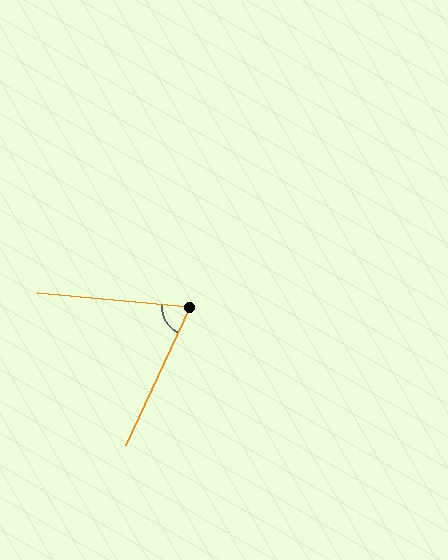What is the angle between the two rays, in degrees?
Approximately 70 degrees.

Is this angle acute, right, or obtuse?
It is acute.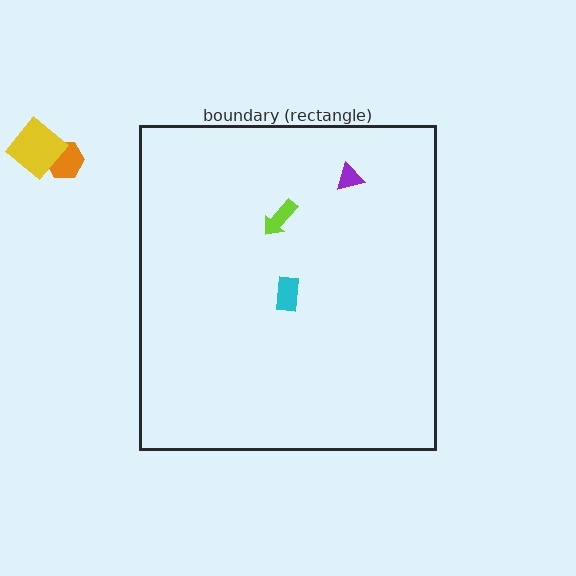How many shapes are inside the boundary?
3 inside, 2 outside.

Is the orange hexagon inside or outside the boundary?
Outside.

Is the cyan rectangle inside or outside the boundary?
Inside.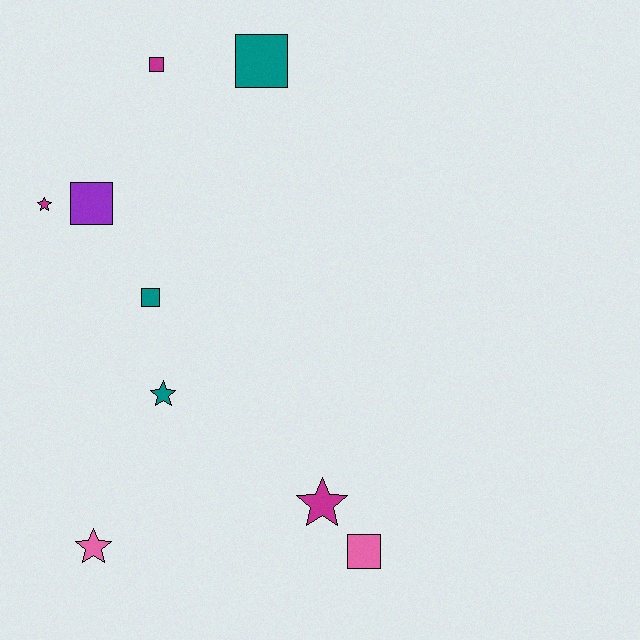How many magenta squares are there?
There is 1 magenta square.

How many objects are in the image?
There are 9 objects.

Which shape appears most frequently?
Square, with 5 objects.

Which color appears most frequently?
Teal, with 3 objects.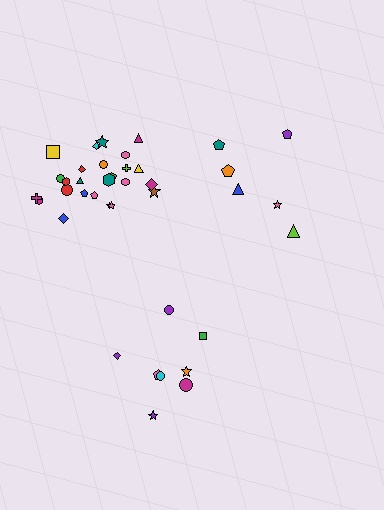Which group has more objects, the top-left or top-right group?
The top-left group.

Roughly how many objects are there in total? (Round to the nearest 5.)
Roughly 40 objects in total.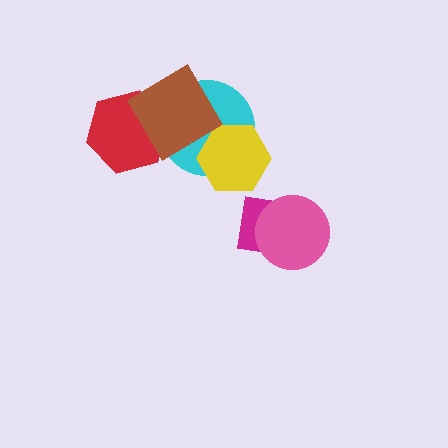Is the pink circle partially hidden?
No, no other shape covers it.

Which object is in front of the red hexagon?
The brown diamond is in front of the red hexagon.